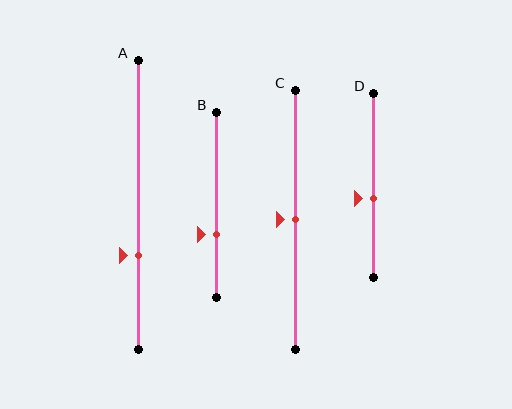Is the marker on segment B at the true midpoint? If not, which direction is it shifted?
No, the marker on segment B is shifted downward by about 16% of the segment length.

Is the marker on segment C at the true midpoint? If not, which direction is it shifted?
Yes, the marker on segment C is at the true midpoint.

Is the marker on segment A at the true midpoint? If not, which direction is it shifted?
No, the marker on segment A is shifted downward by about 18% of the segment length.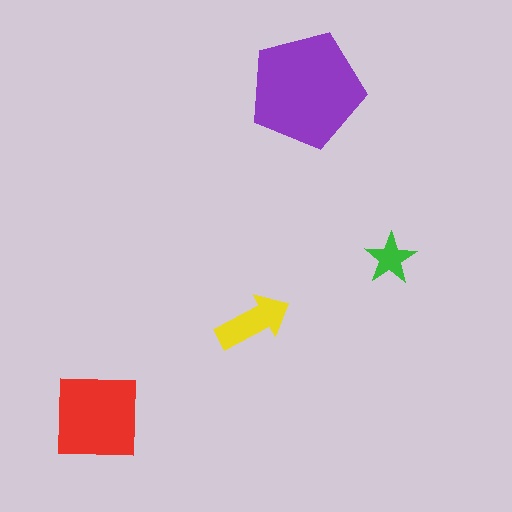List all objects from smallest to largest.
The green star, the yellow arrow, the red square, the purple pentagon.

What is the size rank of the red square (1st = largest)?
2nd.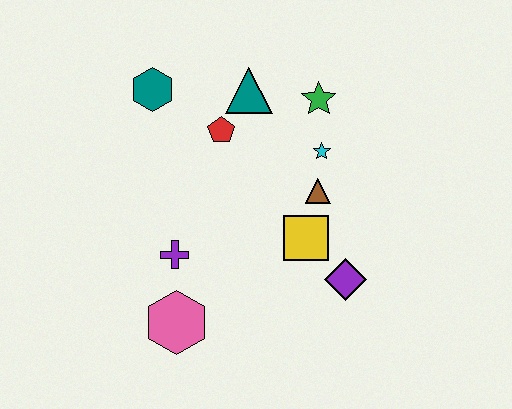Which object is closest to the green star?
The cyan star is closest to the green star.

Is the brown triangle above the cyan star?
No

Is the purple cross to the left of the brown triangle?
Yes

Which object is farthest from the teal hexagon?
The purple diamond is farthest from the teal hexagon.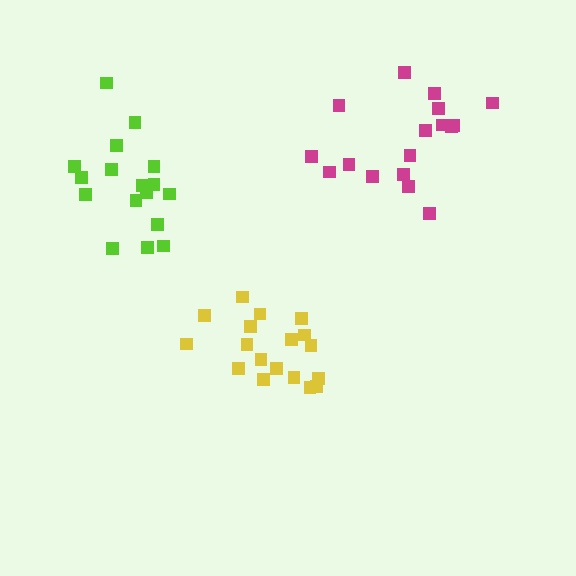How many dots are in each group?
Group 1: 17 dots, Group 2: 18 dots, Group 3: 17 dots (52 total).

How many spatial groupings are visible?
There are 3 spatial groupings.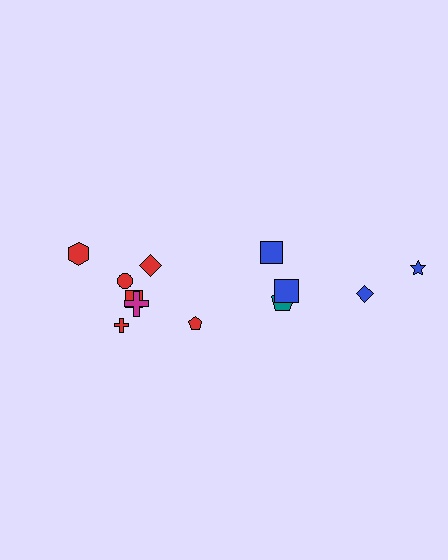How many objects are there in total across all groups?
There are 12 objects.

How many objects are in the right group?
There are 5 objects.